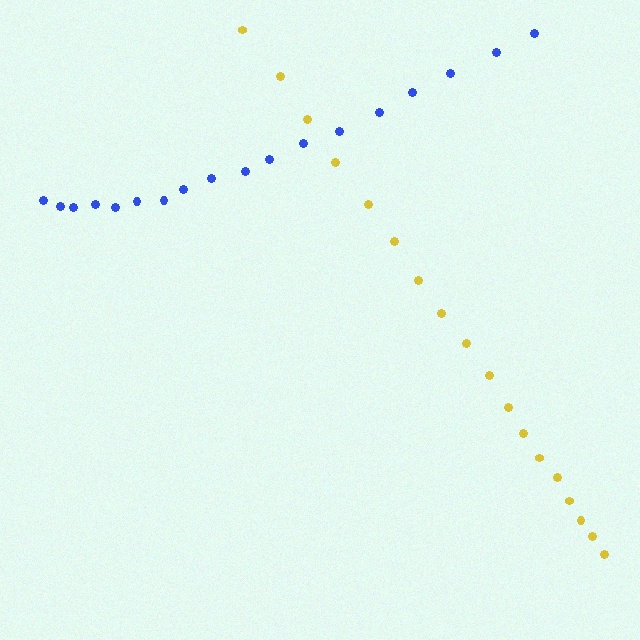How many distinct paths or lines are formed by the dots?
There are 2 distinct paths.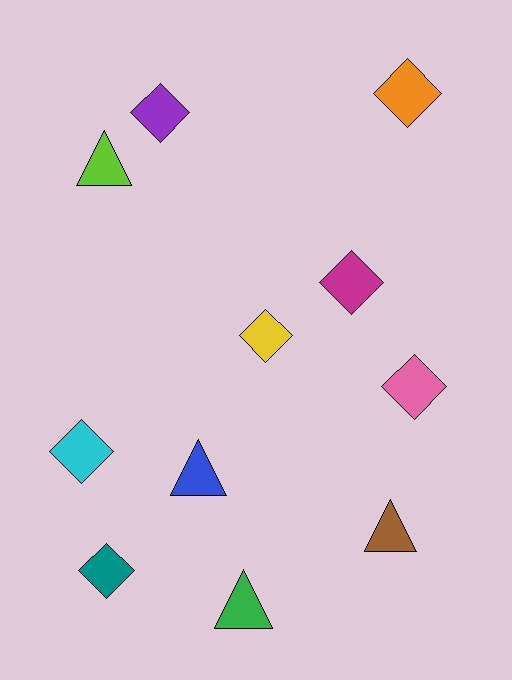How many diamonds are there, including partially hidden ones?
There are 7 diamonds.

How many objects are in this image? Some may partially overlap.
There are 11 objects.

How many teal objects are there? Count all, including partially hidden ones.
There is 1 teal object.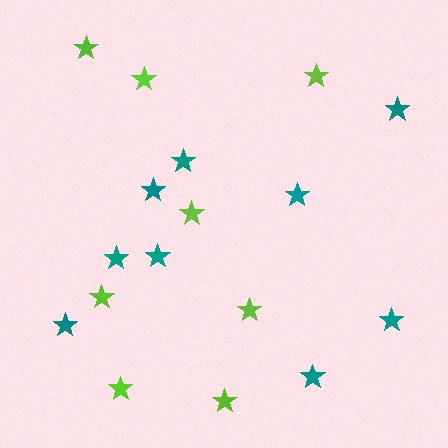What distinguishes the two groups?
There are 2 groups: one group of teal stars (9) and one group of lime stars (8).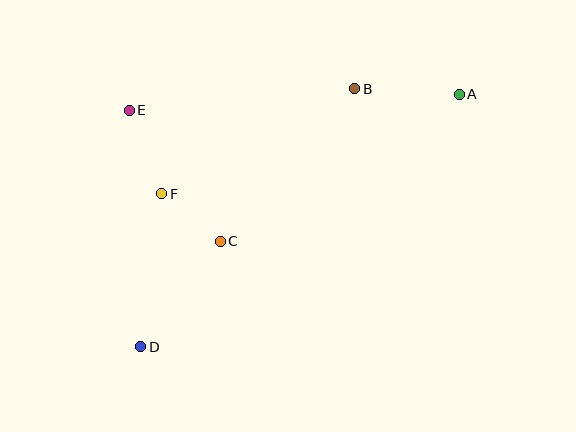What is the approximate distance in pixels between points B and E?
The distance between B and E is approximately 226 pixels.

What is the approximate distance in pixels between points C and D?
The distance between C and D is approximately 132 pixels.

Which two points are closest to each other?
Points C and F are closest to each other.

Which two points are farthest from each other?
Points A and D are farthest from each other.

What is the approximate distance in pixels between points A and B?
The distance between A and B is approximately 105 pixels.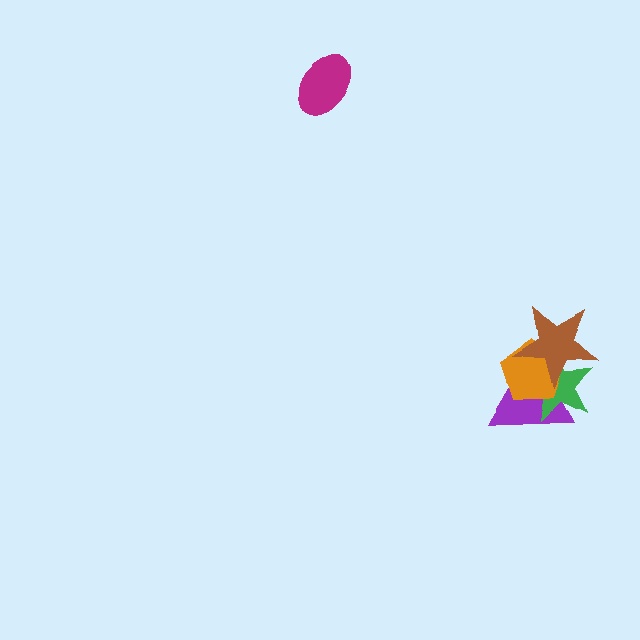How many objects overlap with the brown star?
3 objects overlap with the brown star.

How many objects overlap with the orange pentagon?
3 objects overlap with the orange pentagon.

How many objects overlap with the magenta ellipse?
0 objects overlap with the magenta ellipse.